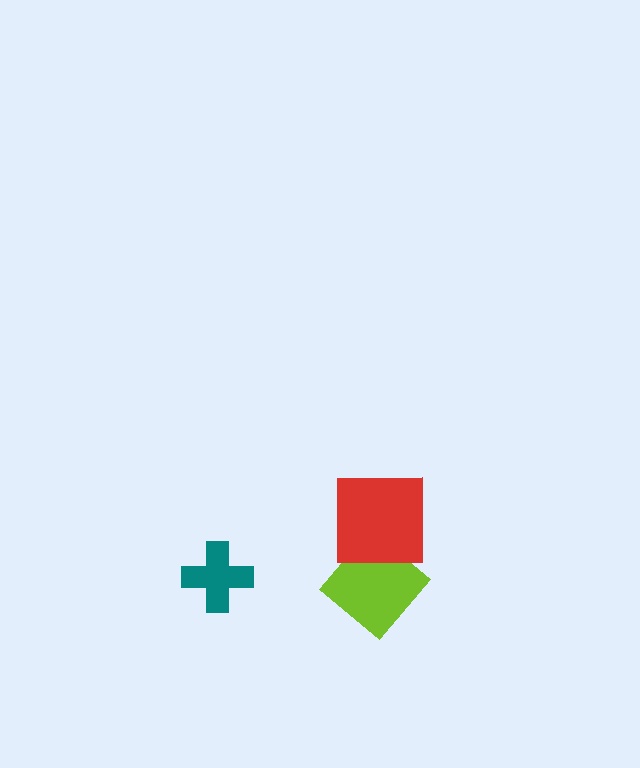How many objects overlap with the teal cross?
0 objects overlap with the teal cross.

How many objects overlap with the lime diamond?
1 object overlaps with the lime diamond.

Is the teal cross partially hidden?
No, no other shape covers it.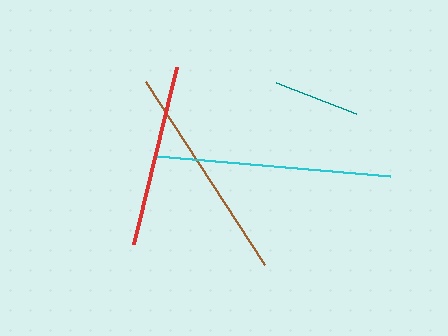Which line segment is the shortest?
The teal line is the shortest at approximately 86 pixels.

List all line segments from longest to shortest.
From longest to shortest: cyan, brown, red, teal.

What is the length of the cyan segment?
The cyan segment is approximately 233 pixels long.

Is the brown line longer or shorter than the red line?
The brown line is longer than the red line.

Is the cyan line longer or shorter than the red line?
The cyan line is longer than the red line.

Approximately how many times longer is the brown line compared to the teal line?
The brown line is approximately 2.5 times the length of the teal line.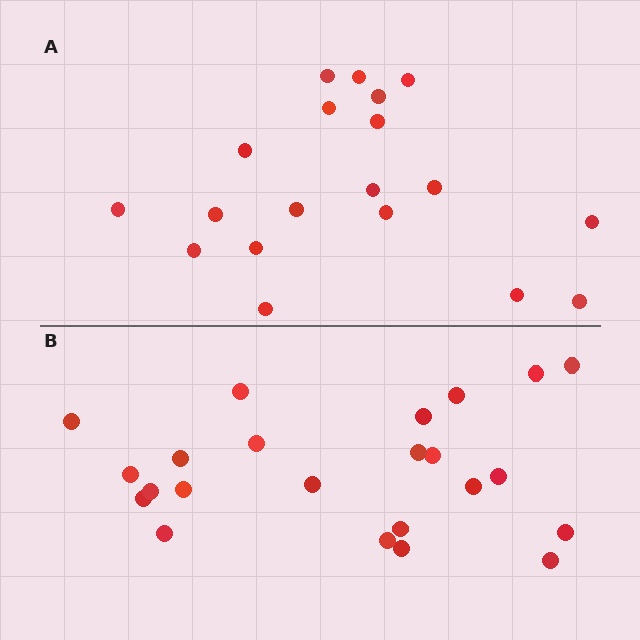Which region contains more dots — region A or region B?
Region B (the bottom region) has more dots.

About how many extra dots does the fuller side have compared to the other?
Region B has about 4 more dots than region A.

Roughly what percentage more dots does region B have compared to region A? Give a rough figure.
About 20% more.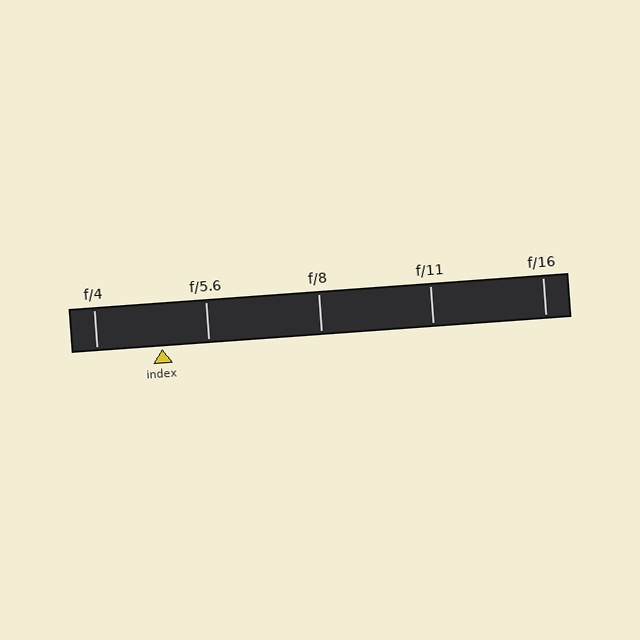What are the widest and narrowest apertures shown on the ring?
The widest aperture shown is f/4 and the narrowest is f/16.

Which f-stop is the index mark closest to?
The index mark is closest to f/5.6.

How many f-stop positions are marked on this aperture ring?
There are 5 f-stop positions marked.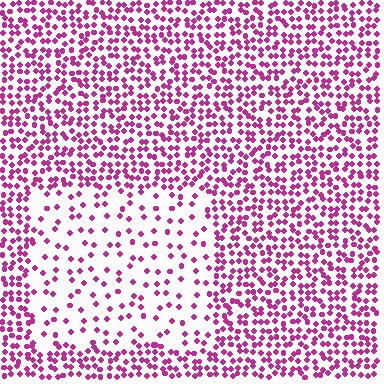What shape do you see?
I see a rectangle.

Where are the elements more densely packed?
The elements are more densely packed outside the rectangle boundary.